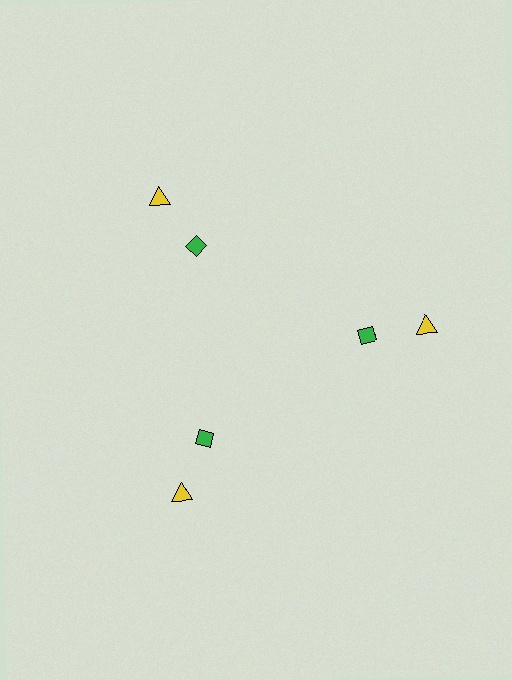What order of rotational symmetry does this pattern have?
This pattern has 3-fold rotational symmetry.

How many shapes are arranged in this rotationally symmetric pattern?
There are 6 shapes, arranged in 3 groups of 2.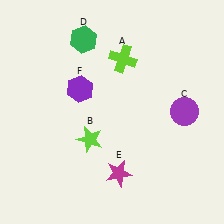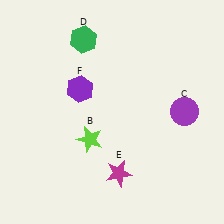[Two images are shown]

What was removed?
The lime cross (A) was removed in Image 2.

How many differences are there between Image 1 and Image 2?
There is 1 difference between the two images.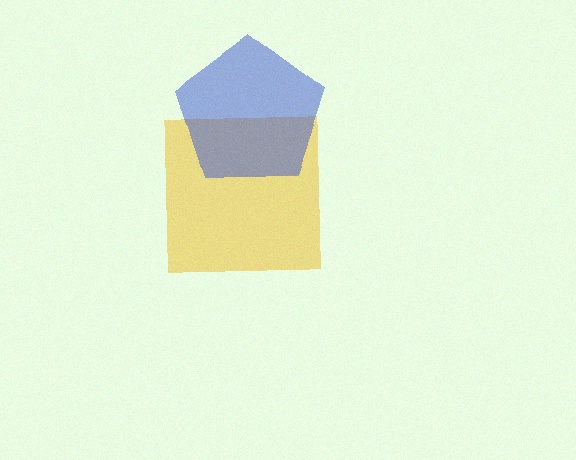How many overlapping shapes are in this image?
There are 2 overlapping shapes in the image.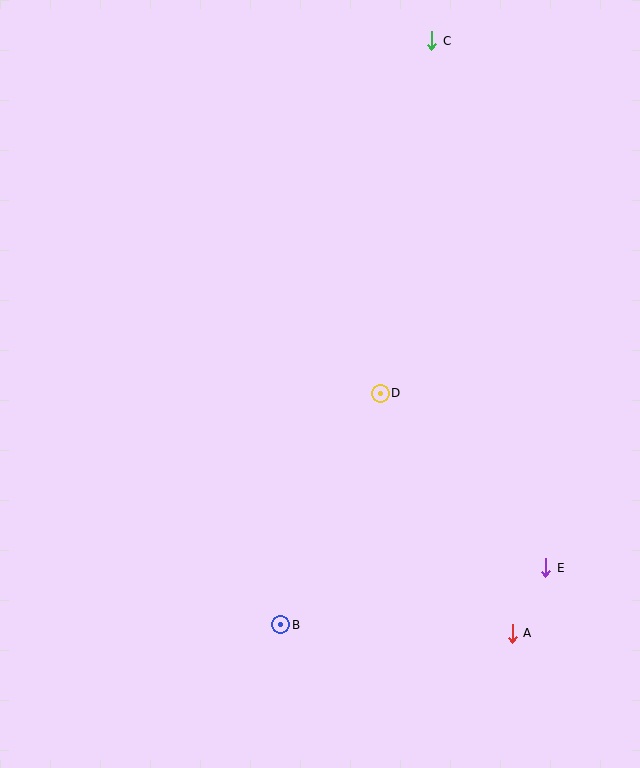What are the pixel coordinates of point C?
Point C is at (432, 41).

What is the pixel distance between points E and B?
The distance between E and B is 271 pixels.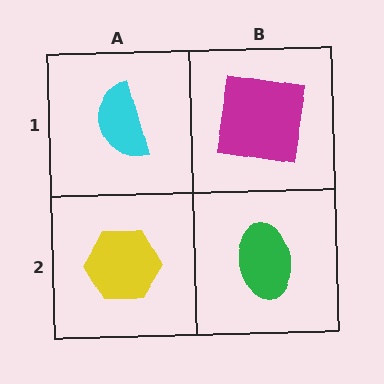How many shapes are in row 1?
2 shapes.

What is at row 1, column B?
A magenta square.